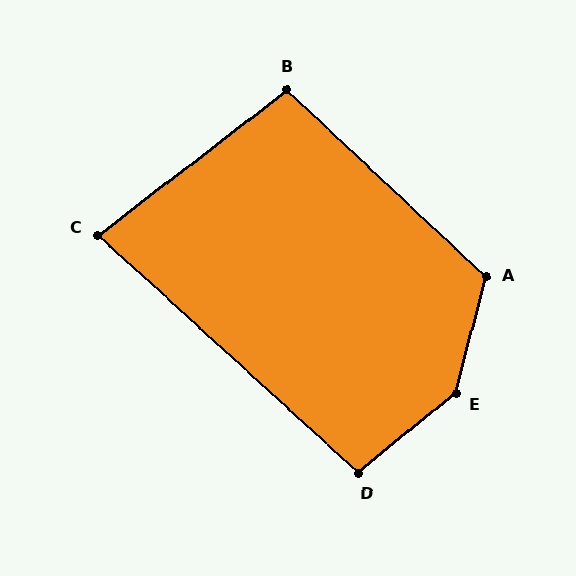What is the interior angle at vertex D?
Approximately 98 degrees (obtuse).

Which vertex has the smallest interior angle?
C, at approximately 80 degrees.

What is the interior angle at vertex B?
Approximately 99 degrees (obtuse).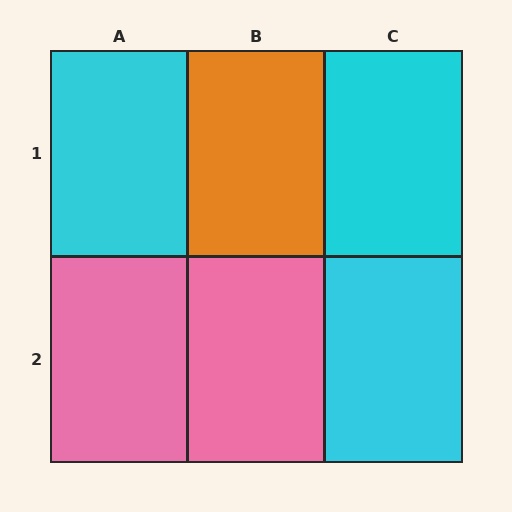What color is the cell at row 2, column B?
Pink.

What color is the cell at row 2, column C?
Cyan.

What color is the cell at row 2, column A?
Pink.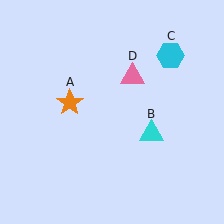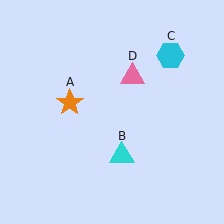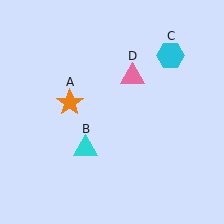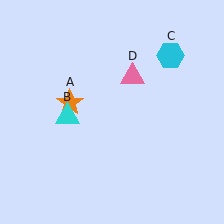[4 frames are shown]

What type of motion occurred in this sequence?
The cyan triangle (object B) rotated clockwise around the center of the scene.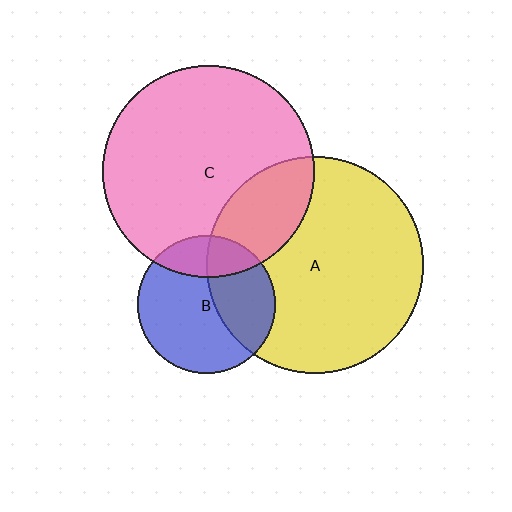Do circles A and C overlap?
Yes.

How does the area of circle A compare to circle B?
Approximately 2.5 times.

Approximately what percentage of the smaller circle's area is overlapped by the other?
Approximately 25%.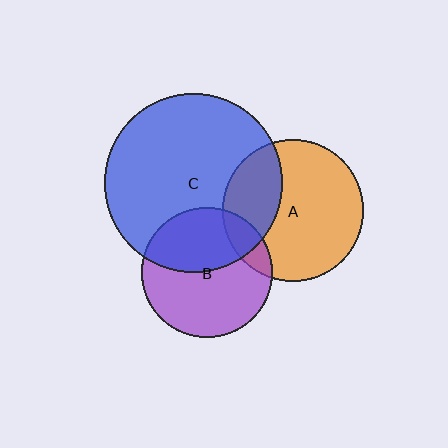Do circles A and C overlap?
Yes.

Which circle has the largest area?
Circle C (blue).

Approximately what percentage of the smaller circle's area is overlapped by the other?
Approximately 30%.